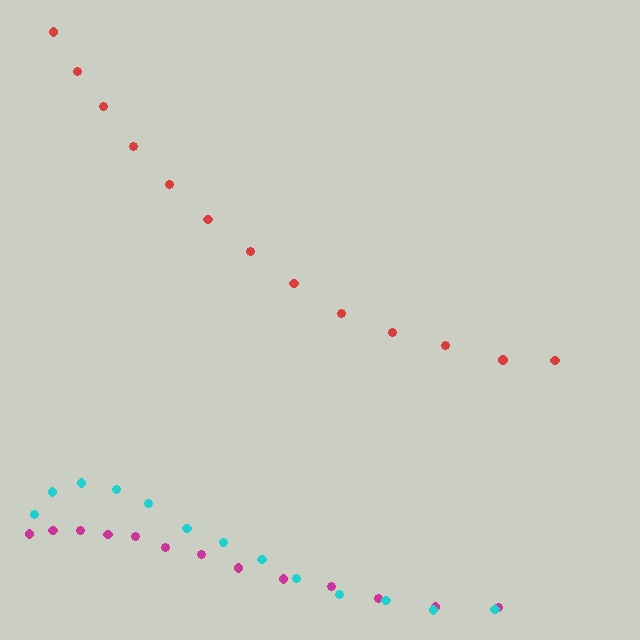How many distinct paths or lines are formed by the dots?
There are 3 distinct paths.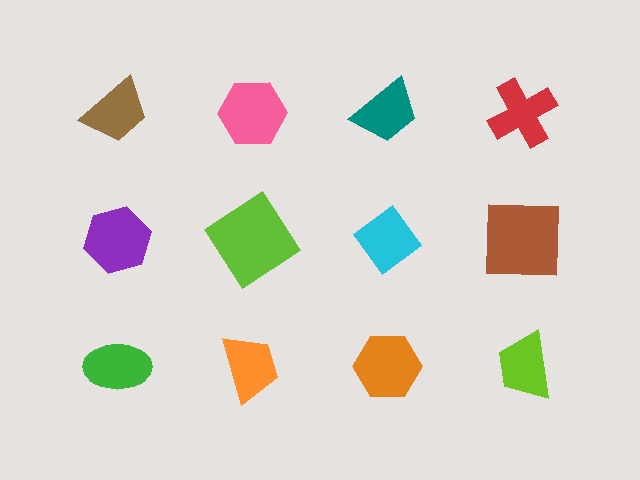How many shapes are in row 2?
4 shapes.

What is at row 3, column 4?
A lime trapezoid.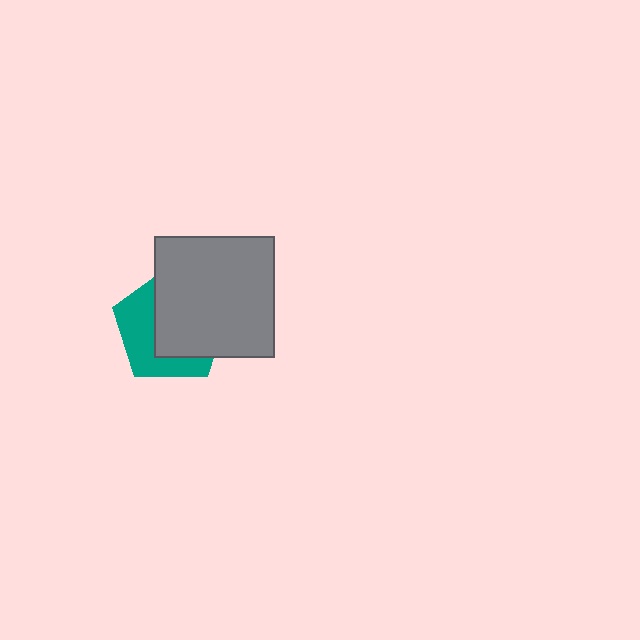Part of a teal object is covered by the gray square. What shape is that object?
It is a pentagon.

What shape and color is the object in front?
The object in front is a gray square.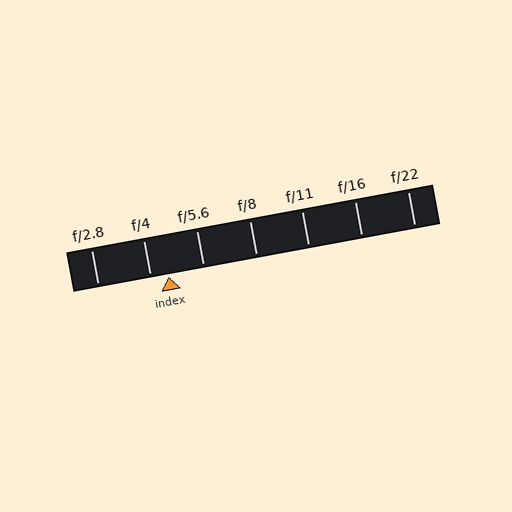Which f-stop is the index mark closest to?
The index mark is closest to f/4.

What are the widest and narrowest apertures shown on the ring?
The widest aperture shown is f/2.8 and the narrowest is f/22.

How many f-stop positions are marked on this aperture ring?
There are 7 f-stop positions marked.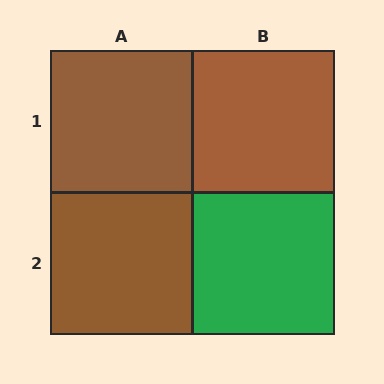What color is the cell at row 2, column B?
Green.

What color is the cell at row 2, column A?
Brown.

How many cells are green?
1 cell is green.